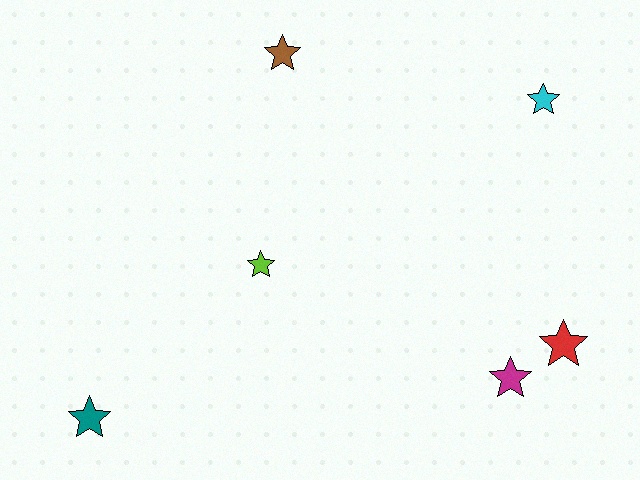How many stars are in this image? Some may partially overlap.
There are 6 stars.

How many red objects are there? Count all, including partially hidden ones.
There is 1 red object.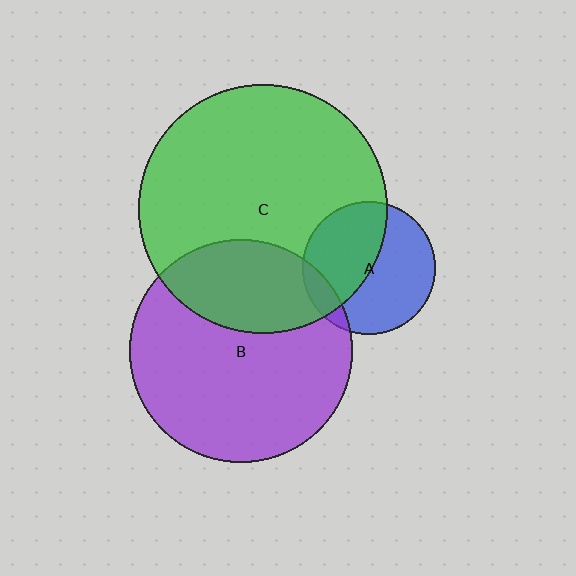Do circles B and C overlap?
Yes.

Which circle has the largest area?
Circle C (green).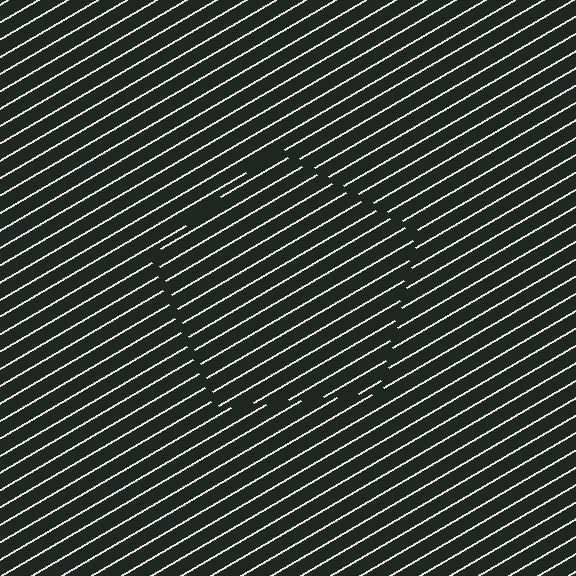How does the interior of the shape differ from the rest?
The interior of the shape contains the same grating, shifted by half a period — the contour is defined by the phase discontinuity where line-ends from the inner and outer gratings abut.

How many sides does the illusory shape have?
5 sides — the line-ends trace a pentagon.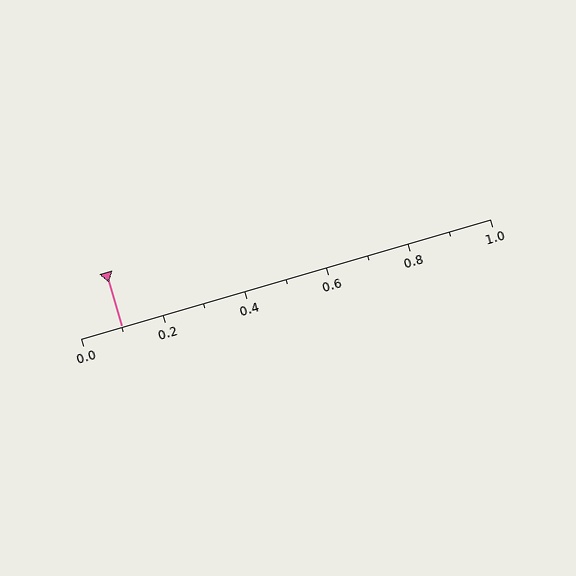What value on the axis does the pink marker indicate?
The marker indicates approximately 0.1.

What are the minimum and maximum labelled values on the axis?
The axis runs from 0.0 to 1.0.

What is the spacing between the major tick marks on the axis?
The major ticks are spaced 0.2 apart.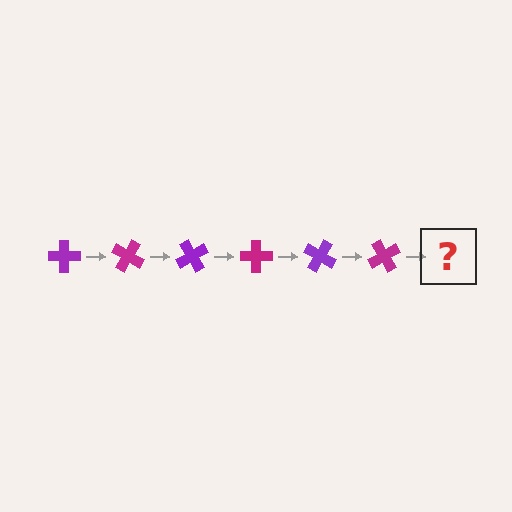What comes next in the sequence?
The next element should be a purple cross, rotated 180 degrees from the start.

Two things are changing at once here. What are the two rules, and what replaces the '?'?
The two rules are that it rotates 30 degrees each step and the color cycles through purple and magenta. The '?' should be a purple cross, rotated 180 degrees from the start.